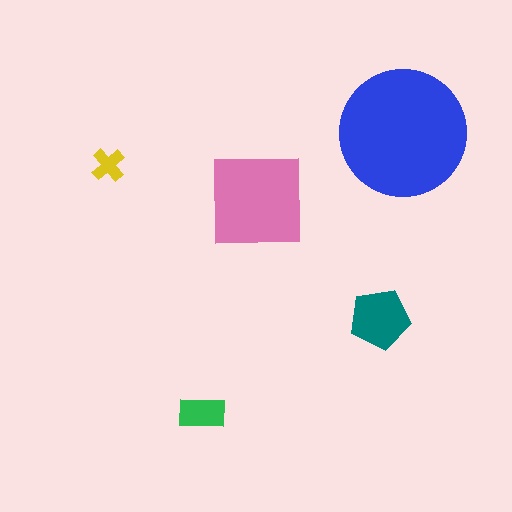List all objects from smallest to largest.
The yellow cross, the green rectangle, the teal pentagon, the pink square, the blue circle.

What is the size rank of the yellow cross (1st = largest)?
5th.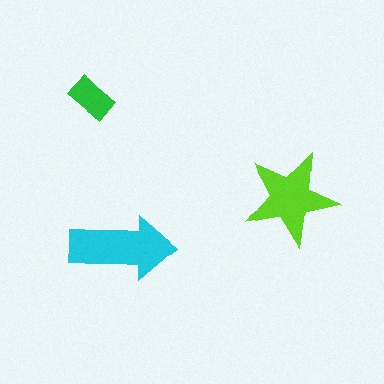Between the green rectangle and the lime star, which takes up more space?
The lime star.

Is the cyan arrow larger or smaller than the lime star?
Larger.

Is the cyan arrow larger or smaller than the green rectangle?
Larger.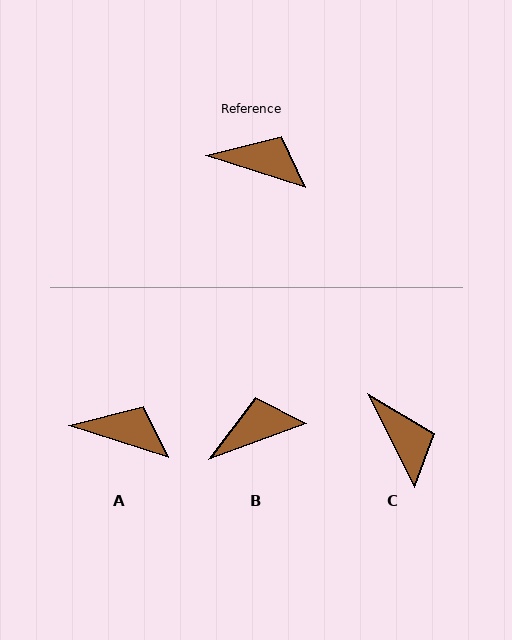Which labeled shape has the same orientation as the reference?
A.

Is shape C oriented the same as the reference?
No, it is off by about 45 degrees.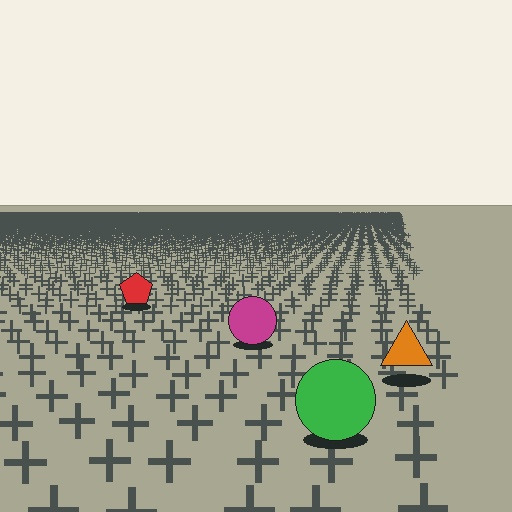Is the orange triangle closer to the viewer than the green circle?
No. The green circle is closer — you can tell from the texture gradient: the ground texture is coarser near it.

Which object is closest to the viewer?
The green circle is closest. The texture marks near it are larger and more spread out.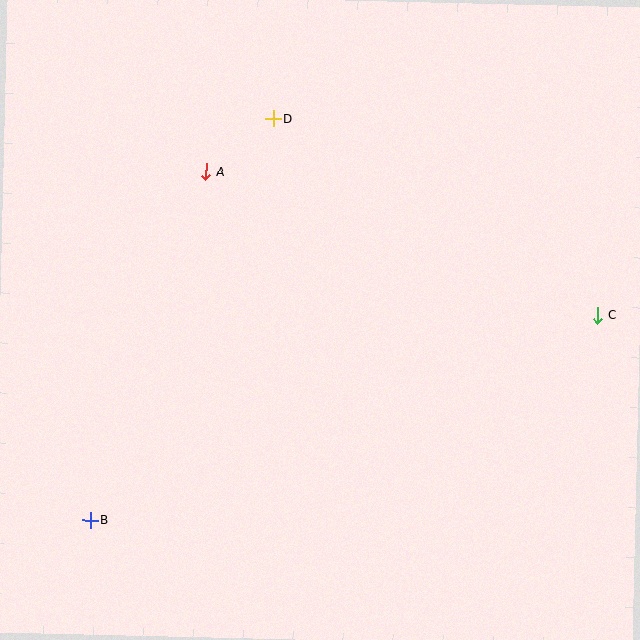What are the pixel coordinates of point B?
Point B is at (90, 520).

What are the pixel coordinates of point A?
Point A is at (206, 172).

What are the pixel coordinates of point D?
Point D is at (273, 119).